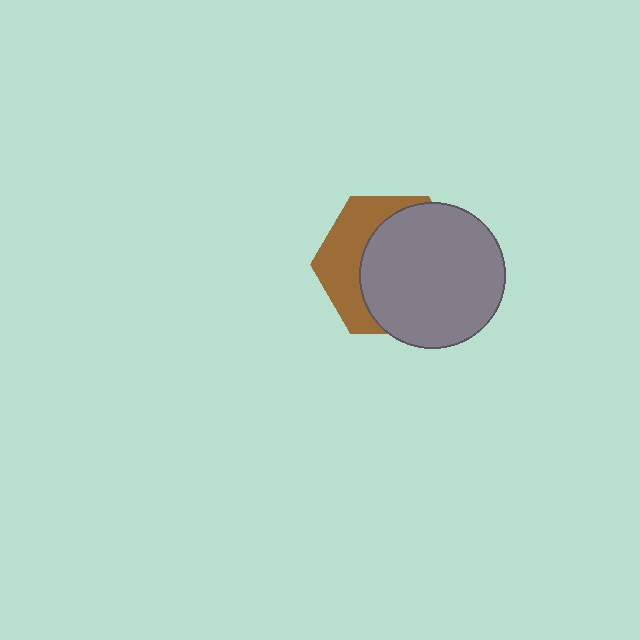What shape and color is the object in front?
The object in front is a gray circle.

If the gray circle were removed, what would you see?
You would see the complete brown hexagon.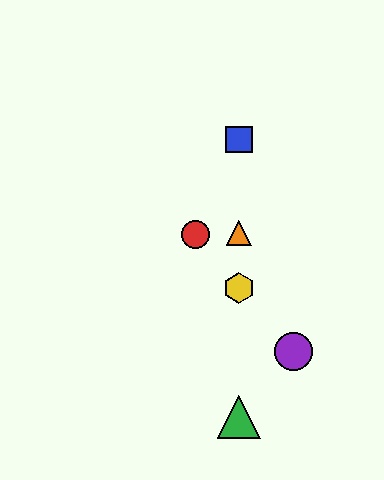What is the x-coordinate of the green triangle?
The green triangle is at x≈239.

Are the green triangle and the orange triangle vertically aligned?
Yes, both are at x≈239.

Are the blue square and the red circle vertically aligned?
No, the blue square is at x≈239 and the red circle is at x≈196.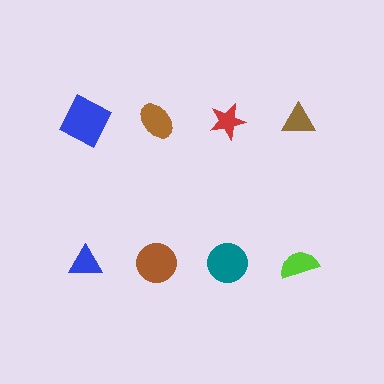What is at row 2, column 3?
A teal circle.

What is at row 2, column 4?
A lime semicircle.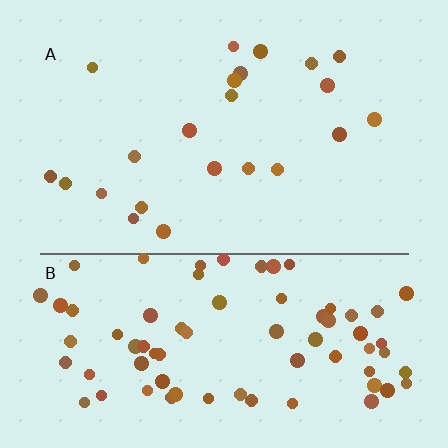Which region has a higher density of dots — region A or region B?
B (the bottom).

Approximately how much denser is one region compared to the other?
Approximately 3.5× — region B over region A.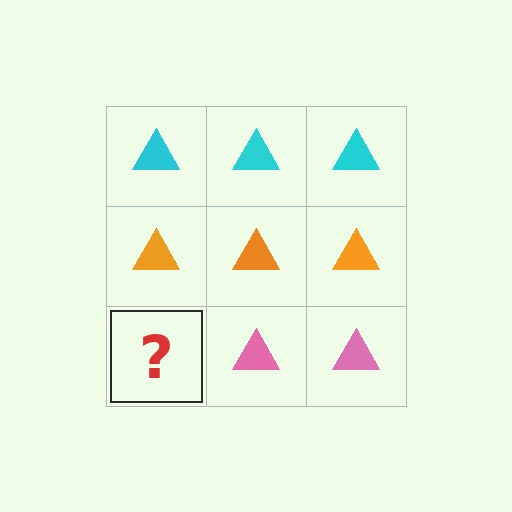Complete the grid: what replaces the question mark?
The question mark should be replaced with a pink triangle.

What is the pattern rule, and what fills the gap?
The rule is that each row has a consistent color. The gap should be filled with a pink triangle.